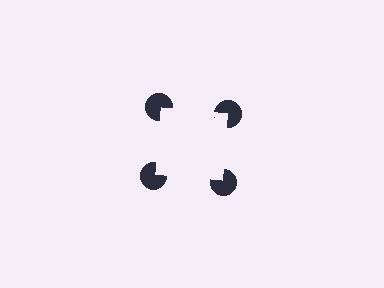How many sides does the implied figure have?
4 sides.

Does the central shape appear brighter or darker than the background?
It typically appears slightly brighter than the background, even though no actual brightness change is drawn.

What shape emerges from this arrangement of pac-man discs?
An illusory square — its edges are inferred from the aligned wedge cuts in the pac-man discs, not physically drawn.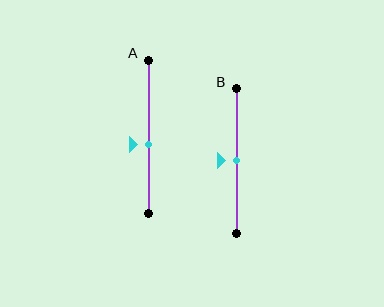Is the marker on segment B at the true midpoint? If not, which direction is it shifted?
Yes, the marker on segment B is at the true midpoint.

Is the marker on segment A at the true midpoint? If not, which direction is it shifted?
No, the marker on segment A is shifted downward by about 5% of the segment length.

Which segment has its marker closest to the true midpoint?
Segment B has its marker closest to the true midpoint.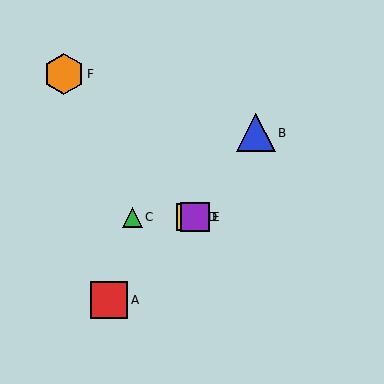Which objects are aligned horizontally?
Objects C, D, E are aligned horizontally.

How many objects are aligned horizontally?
3 objects (C, D, E) are aligned horizontally.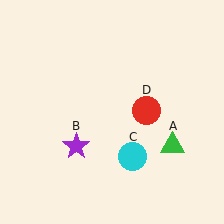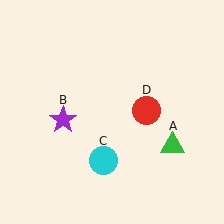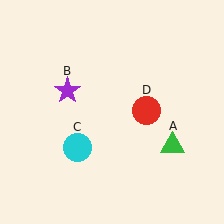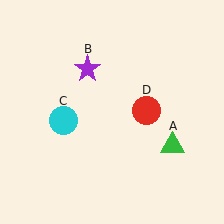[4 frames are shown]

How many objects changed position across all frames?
2 objects changed position: purple star (object B), cyan circle (object C).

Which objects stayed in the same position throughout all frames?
Green triangle (object A) and red circle (object D) remained stationary.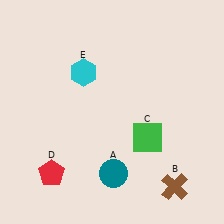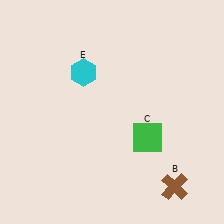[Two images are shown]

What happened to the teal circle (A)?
The teal circle (A) was removed in Image 2. It was in the bottom-right area of Image 1.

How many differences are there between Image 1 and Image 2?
There are 2 differences between the two images.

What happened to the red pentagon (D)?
The red pentagon (D) was removed in Image 2. It was in the bottom-left area of Image 1.